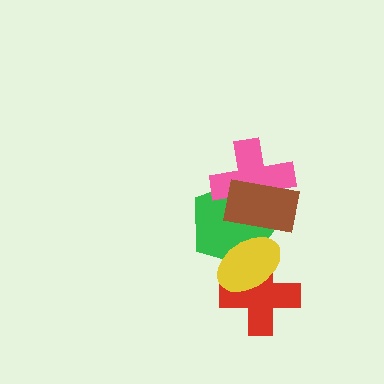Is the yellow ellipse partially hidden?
Yes, it is partially covered by another shape.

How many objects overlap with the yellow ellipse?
3 objects overlap with the yellow ellipse.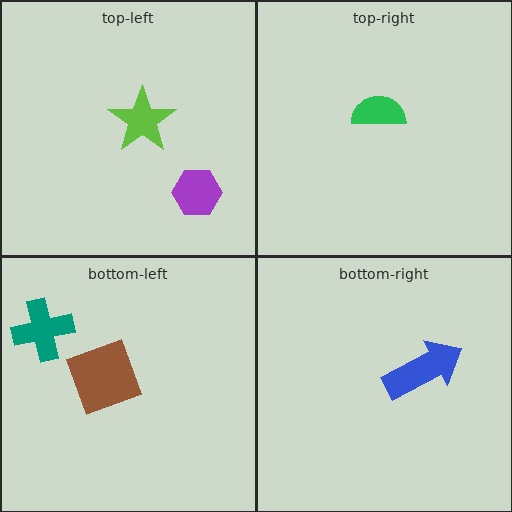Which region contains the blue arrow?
The bottom-right region.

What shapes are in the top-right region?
The green semicircle.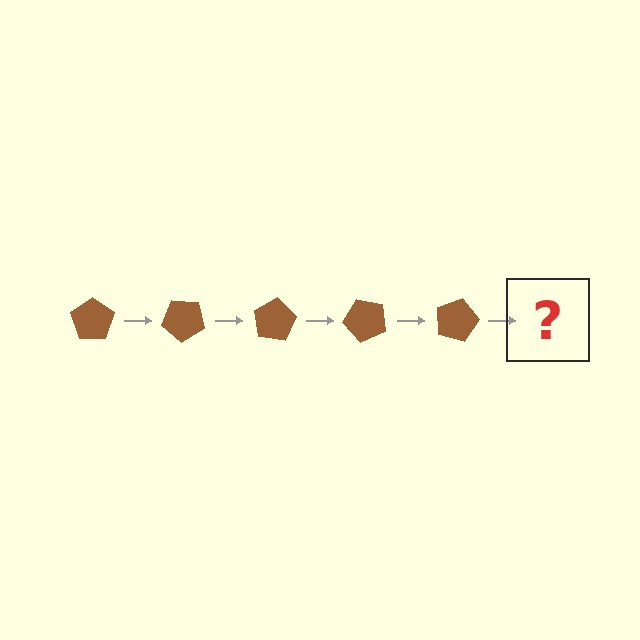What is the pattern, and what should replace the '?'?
The pattern is that the pentagon rotates 40 degrees each step. The '?' should be a brown pentagon rotated 200 degrees.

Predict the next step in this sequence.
The next step is a brown pentagon rotated 200 degrees.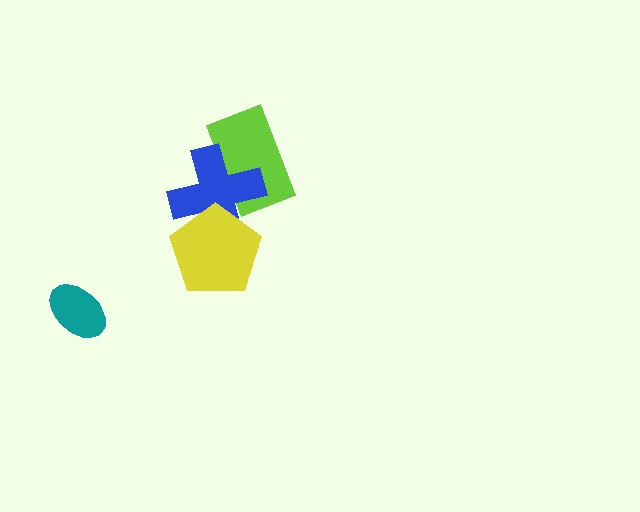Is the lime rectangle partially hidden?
Yes, it is partially covered by another shape.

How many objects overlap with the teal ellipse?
0 objects overlap with the teal ellipse.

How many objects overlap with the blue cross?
2 objects overlap with the blue cross.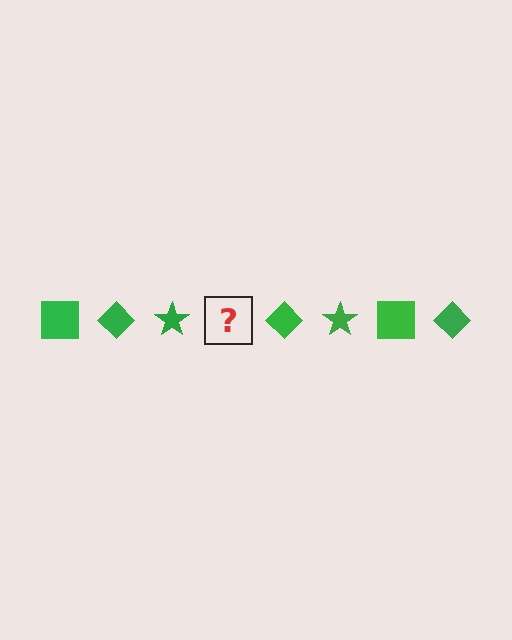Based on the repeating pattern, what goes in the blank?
The blank should be a green square.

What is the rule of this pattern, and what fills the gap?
The rule is that the pattern cycles through square, diamond, star shapes in green. The gap should be filled with a green square.